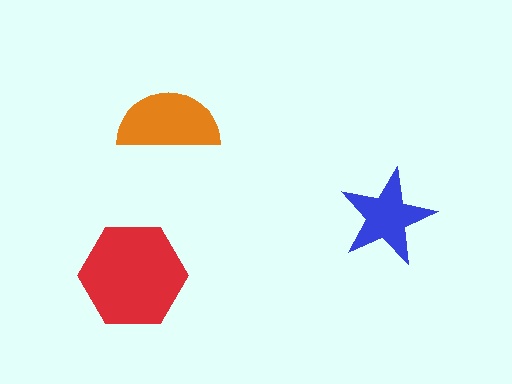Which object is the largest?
The red hexagon.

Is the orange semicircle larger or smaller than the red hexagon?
Smaller.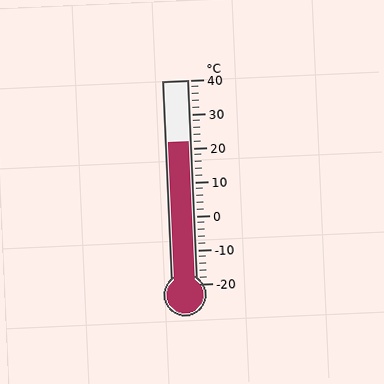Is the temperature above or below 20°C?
The temperature is above 20°C.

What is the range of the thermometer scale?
The thermometer scale ranges from -20°C to 40°C.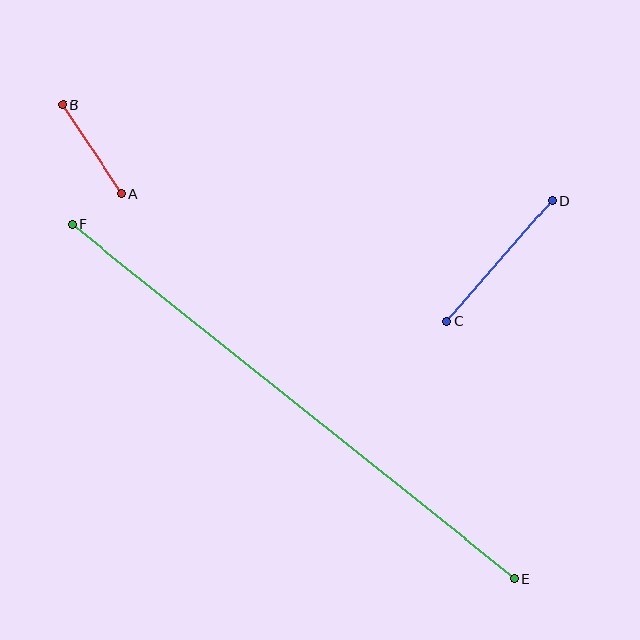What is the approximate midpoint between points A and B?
The midpoint is at approximately (92, 149) pixels.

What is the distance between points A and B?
The distance is approximately 106 pixels.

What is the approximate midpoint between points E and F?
The midpoint is at approximately (293, 402) pixels.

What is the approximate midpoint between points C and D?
The midpoint is at approximately (500, 261) pixels.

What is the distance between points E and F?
The distance is approximately 567 pixels.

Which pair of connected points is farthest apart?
Points E and F are farthest apart.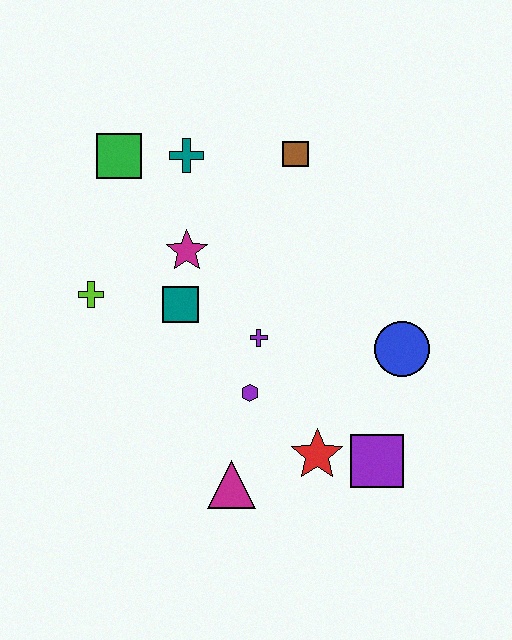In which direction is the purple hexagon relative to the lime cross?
The purple hexagon is to the right of the lime cross.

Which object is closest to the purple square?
The red star is closest to the purple square.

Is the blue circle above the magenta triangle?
Yes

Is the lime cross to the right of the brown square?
No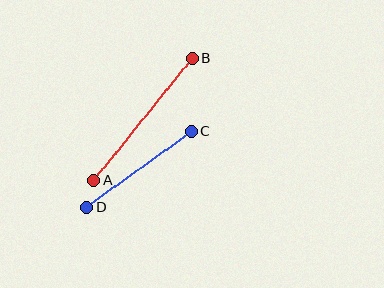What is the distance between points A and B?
The distance is approximately 156 pixels.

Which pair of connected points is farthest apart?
Points A and B are farthest apart.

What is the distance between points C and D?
The distance is approximately 130 pixels.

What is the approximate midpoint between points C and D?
The midpoint is at approximately (139, 169) pixels.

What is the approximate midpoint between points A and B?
The midpoint is at approximately (143, 119) pixels.